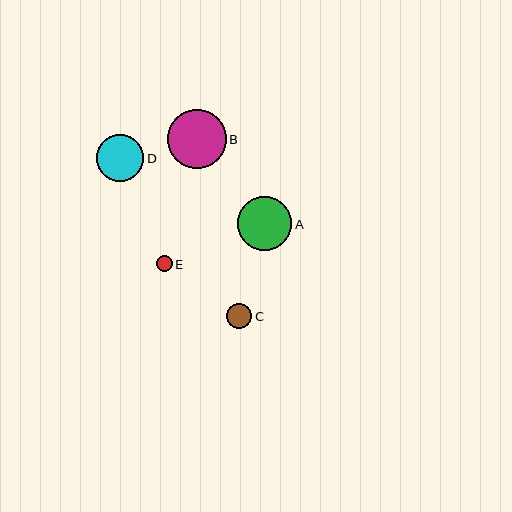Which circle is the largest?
Circle B is the largest with a size of approximately 59 pixels.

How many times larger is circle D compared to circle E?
Circle D is approximately 3.0 times the size of circle E.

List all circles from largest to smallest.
From largest to smallest: B, A, D, C, E.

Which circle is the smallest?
Circle E is the smallest with a size of approximately 16 pixels.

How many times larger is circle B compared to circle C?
Circle B is approximately 2.3 times the size of circle C.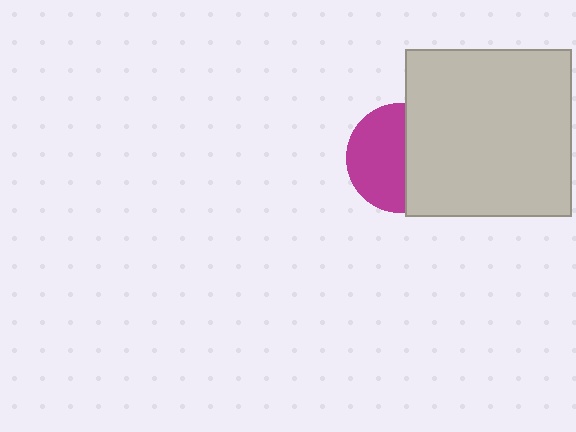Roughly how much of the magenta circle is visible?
About half of it is visible (roughly 56%).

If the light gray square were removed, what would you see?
You would see the complete magenta circle.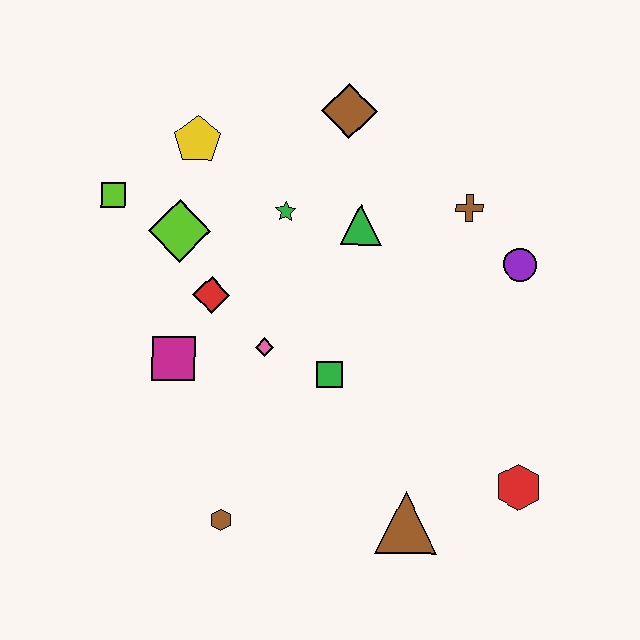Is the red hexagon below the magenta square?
Yes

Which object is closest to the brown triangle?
The red hexagon is closest to the brown triangle.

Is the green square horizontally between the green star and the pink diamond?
No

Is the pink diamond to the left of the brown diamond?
Yes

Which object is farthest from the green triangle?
The brown hexagon is farthest from the green triangle.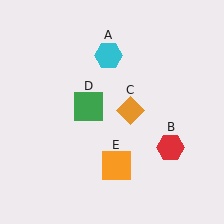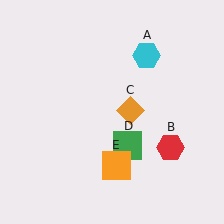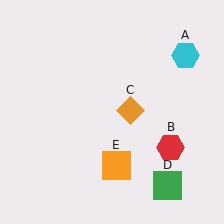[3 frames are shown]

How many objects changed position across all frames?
2 objects changed position: cyan hexagon (object A), green square (object D).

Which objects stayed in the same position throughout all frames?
Red hexagon (object B) and orange diamond (object C) and orange square (object E) remained stationary.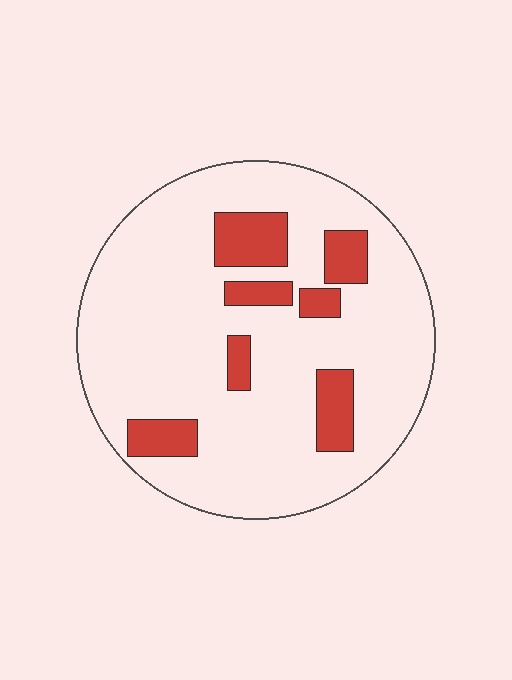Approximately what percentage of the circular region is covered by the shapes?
Approximately 15%.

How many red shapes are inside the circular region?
7.